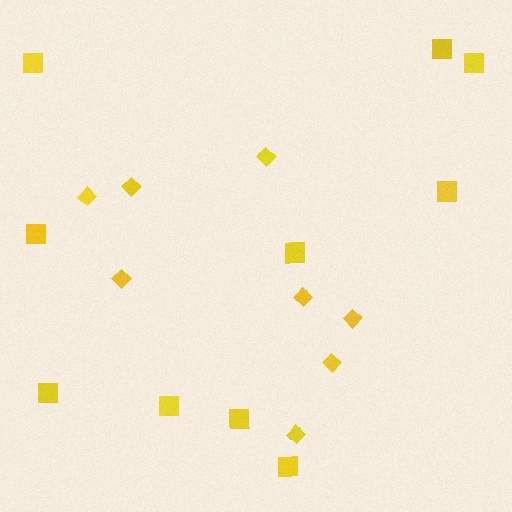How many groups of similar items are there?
There are 2 groups: one group of diamonds (8) and one group of squares (10).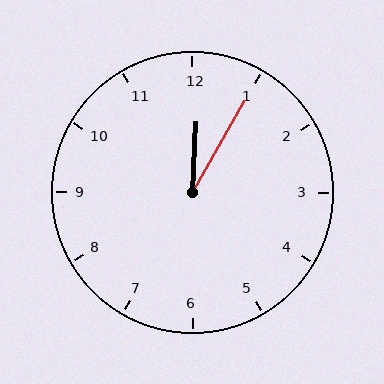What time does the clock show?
12:05.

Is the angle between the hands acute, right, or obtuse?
It is acute.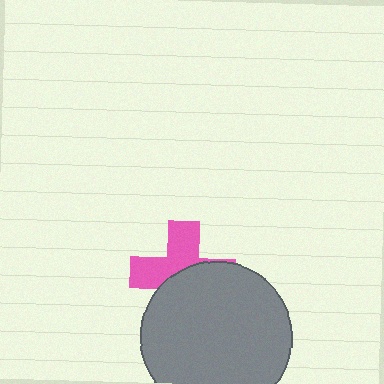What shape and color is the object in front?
The object in front is a gray circle.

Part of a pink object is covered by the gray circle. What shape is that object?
It is a cross.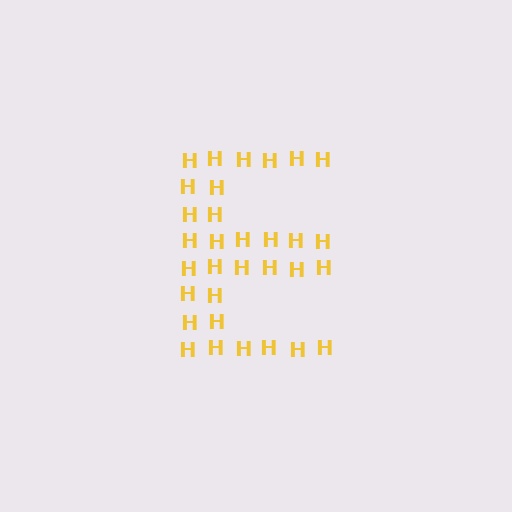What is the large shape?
The large shape is the letter E.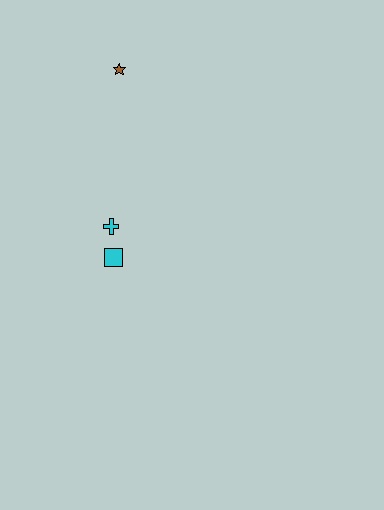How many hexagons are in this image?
There are no hexagons.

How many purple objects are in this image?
There are no purple objects.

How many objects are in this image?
There are 3 objects.